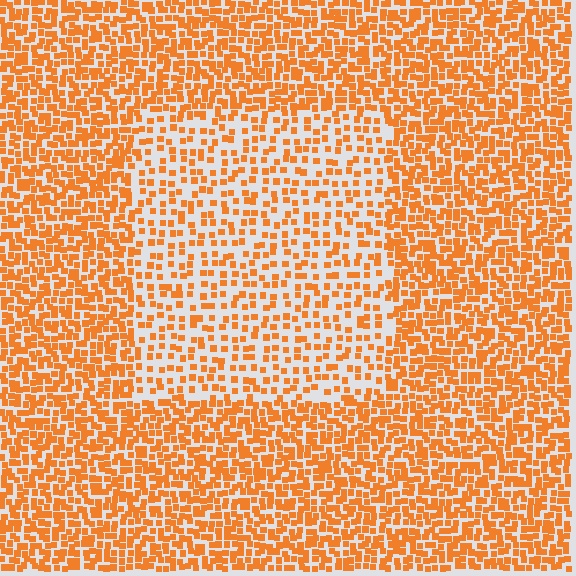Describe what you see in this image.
The image contains small orange elements arranged at two different densities. A rectangle-shaped region is visible where the elements are less densely packed than the surrounding area.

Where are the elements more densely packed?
The elements are more densely packed outside the rectangle boundary.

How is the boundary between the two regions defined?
The boundary is defined by a change in element density (approximately 2.0x ratio). All elements are the same color, size, and shape.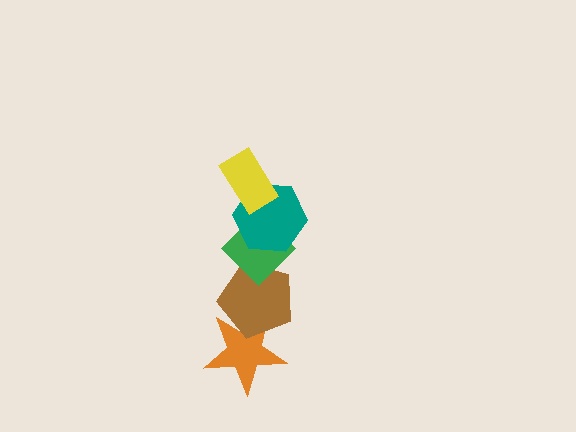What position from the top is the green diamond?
The green diamond is 3rd from the top.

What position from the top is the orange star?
The orange star is 5th from the top.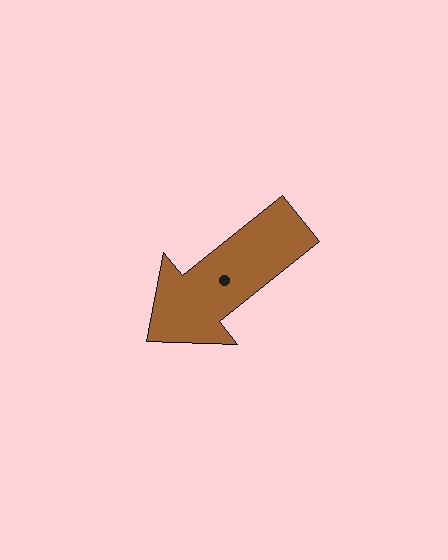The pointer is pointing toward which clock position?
Roughly 8 o'clock.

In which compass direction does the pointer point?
Southwest.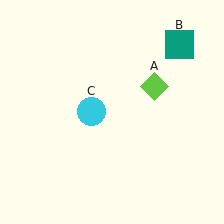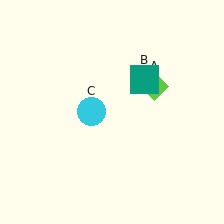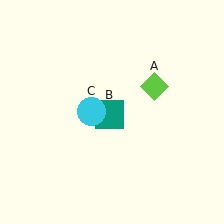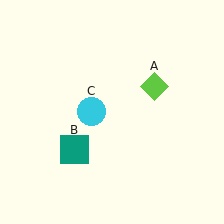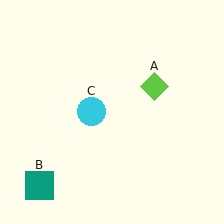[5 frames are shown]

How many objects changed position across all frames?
1 object changed position: teal square (object B).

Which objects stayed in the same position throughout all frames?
Lime diamond (object A) and cyan circle (object C) remained stationary.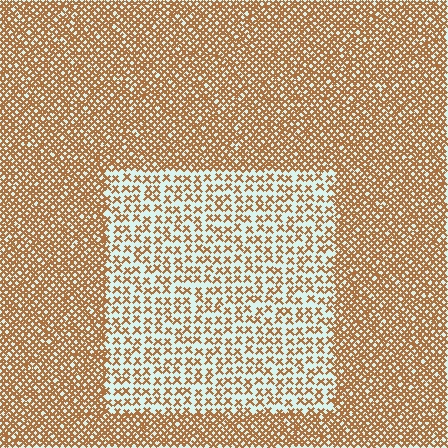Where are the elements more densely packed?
The elements are more densely packed outside the rectangle boundary.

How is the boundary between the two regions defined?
The boundary is defined by a change in element density (approximately 2.4x ratio). All elements are the same color, size, and shape.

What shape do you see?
I see a rectangle.